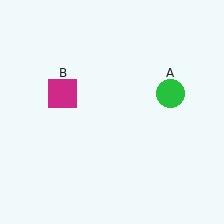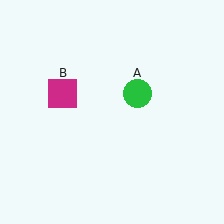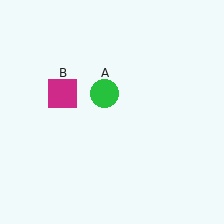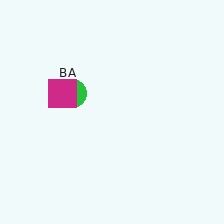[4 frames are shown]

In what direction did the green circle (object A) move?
The green circle (object A) moved left.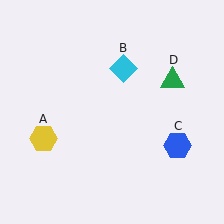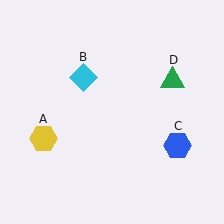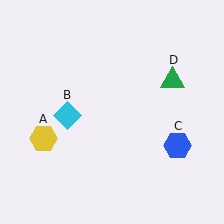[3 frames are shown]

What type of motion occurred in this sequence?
The cyan diamond (object B) rotated counterclockwise around the center of the scene.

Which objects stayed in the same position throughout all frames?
Yellow hexagon (object A) and blue hexagon (object C) and green triangle (object D) remained stationary.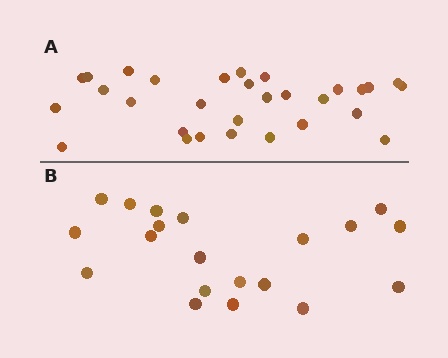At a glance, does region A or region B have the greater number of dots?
Region A (the top region) has more dots.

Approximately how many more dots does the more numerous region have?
Region A has roughly 10 or so more dots than region B.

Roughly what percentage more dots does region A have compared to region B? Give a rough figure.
About 50% more.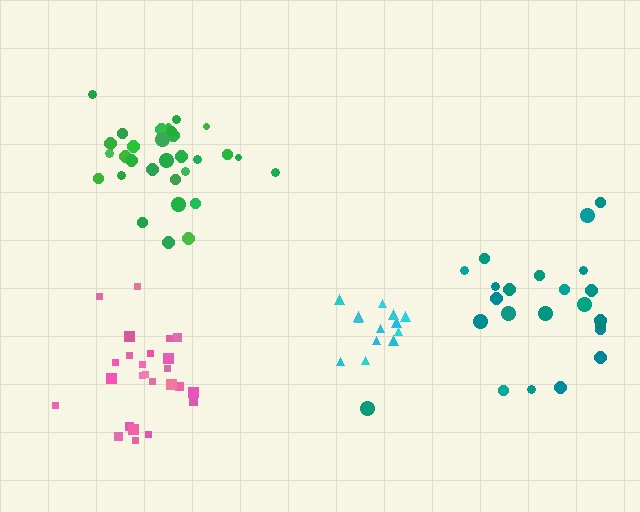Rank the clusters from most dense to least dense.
green, cyan, pink, teal.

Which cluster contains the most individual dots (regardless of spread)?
Green (31).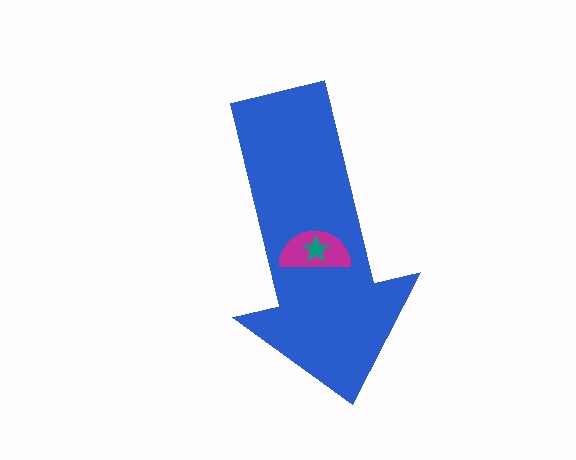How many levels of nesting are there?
3.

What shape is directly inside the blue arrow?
The magenta semicircle.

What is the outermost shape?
The blue arrow.